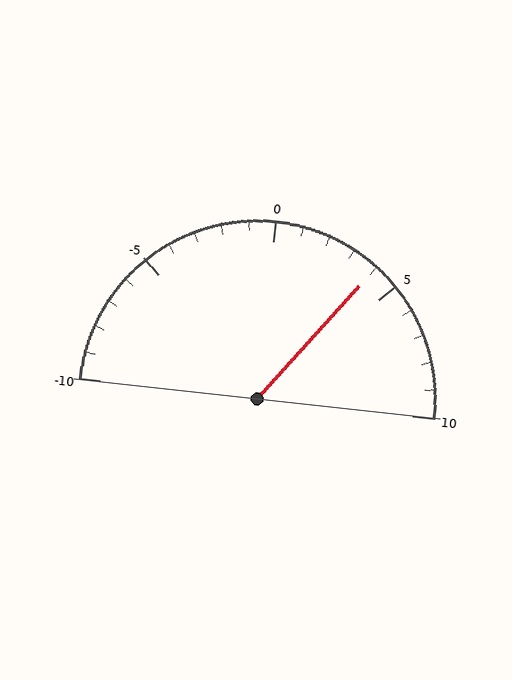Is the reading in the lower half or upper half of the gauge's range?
The reading is in the upper half of the range (-10 to 10).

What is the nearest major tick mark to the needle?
The nearest major tick mark is 5.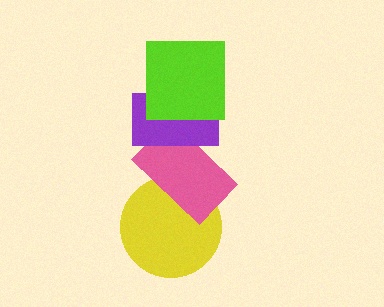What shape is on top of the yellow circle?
The pink rectangle is on top of the yellow circle.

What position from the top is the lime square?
The lime square is 1st from the top.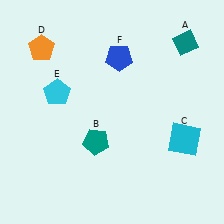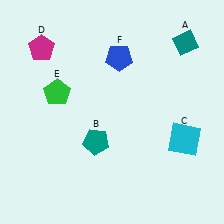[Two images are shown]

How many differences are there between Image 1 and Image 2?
There are 2 differences between the two images.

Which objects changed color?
D changed from orange to magenta. E changed from cyan to green.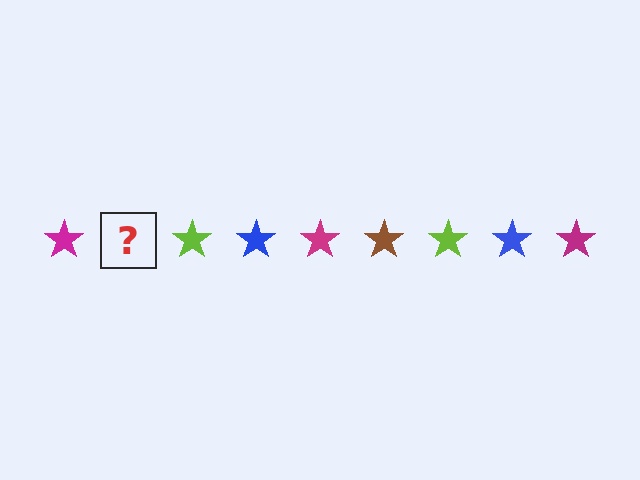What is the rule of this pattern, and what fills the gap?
The rule is that the pattern cycles through magenta, brown, lime, blue stars. The gap should be filled with a brown star.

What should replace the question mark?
The question mark should be replaced with a brown star.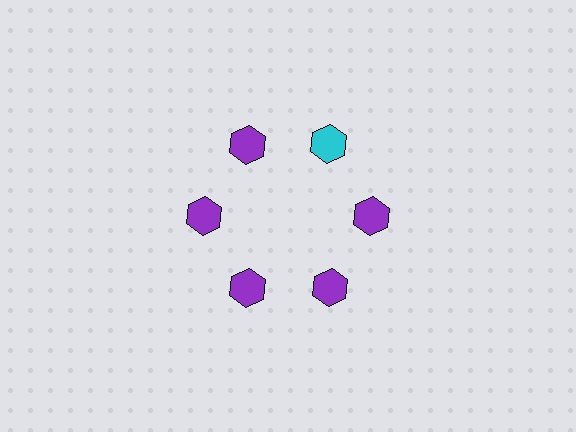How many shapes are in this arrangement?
There are 6 shapes arranged in a ring pattern.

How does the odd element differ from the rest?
It has a different color: cyan instead of purple.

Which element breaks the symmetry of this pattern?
The cyan hexagon at roughly the 1 o'clock position breaks the symmetry. All other shapes are purple hexagons.